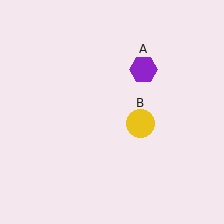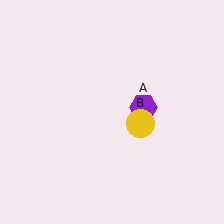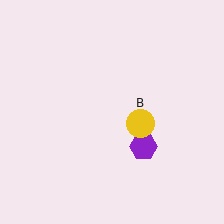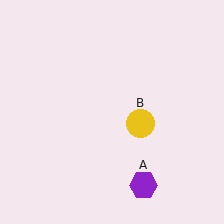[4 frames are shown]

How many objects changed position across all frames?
1 object changed position: purple hexagon (object A).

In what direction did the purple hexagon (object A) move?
The purple hexagon (object A) moved down.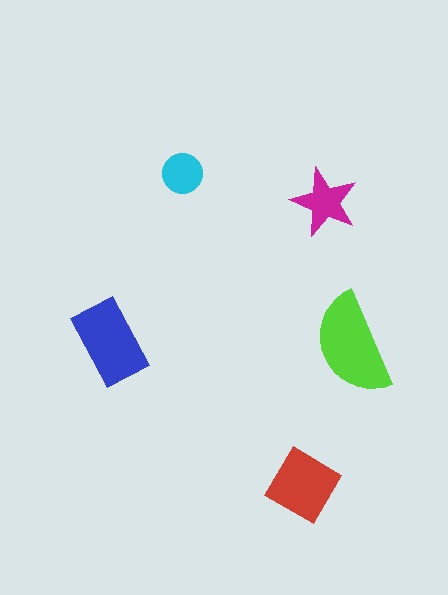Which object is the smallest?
The cyan circle.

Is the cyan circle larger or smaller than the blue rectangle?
Smaller.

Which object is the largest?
The lime semicircle.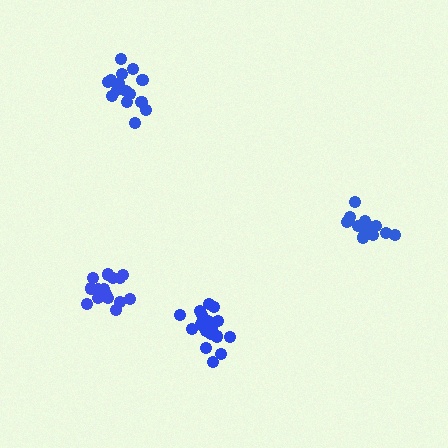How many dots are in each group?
Group 1: 15 dots, Group 2: 16 dots, Group 3: 18 dots, Group 4: 16 dots (65 total).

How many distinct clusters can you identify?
There are 4 distinct clusters.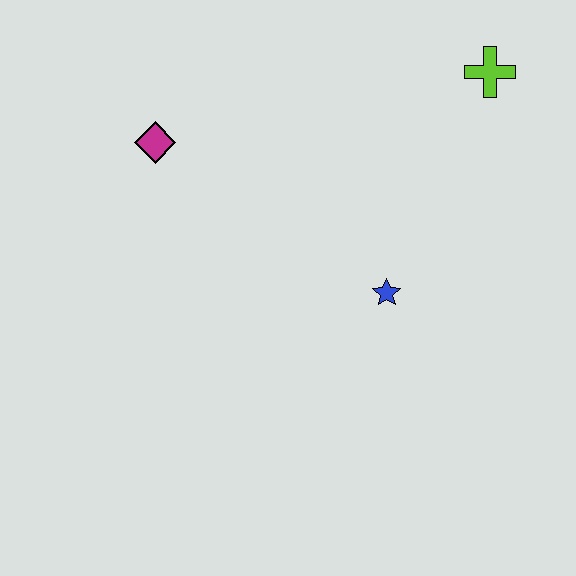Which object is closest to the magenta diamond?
The blue star is closest to the magenta diamond.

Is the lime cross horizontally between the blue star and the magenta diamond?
No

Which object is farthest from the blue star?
The magenta diamond is farthest from the blue star.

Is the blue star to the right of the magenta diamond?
Yes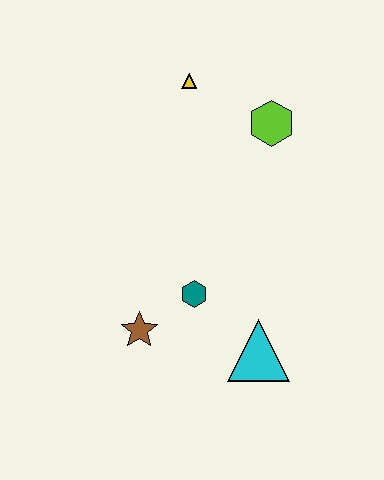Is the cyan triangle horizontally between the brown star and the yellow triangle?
No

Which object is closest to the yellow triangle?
The lime hexagon is closest to the yellow triangle.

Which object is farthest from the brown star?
The yellow triangle is farthest from the brown star.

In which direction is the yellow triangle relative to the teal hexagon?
The yellow triangle is above the teal hexagon.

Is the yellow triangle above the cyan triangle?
Yes